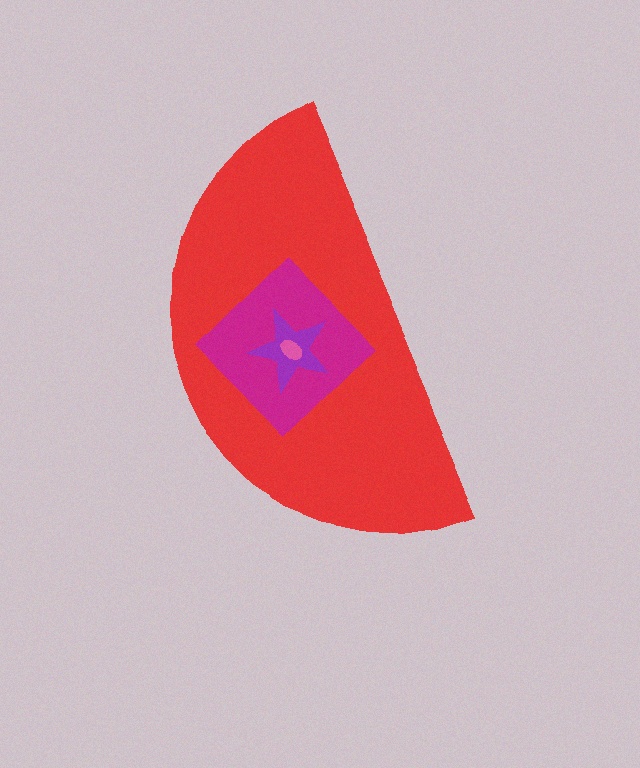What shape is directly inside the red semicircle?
The magenta diamond.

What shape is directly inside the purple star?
The pink ellipse.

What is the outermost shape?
The red semicircle.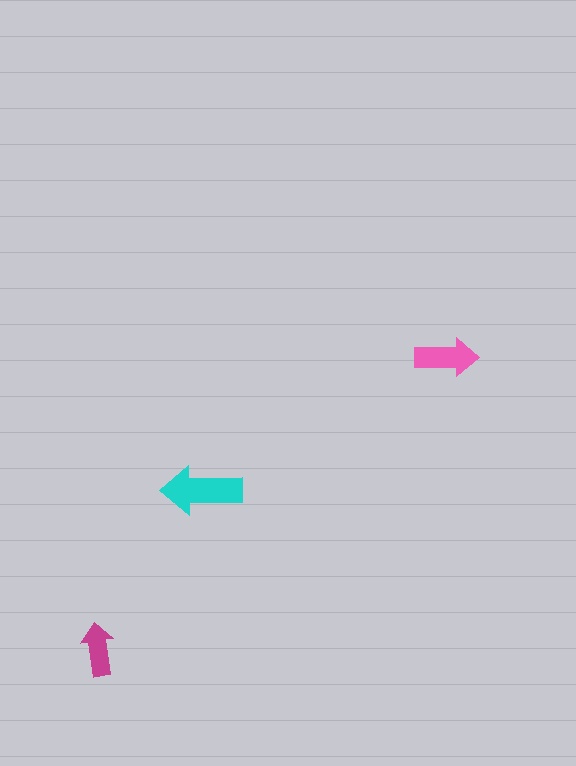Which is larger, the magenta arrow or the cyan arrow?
The cyan one.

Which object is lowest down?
The magenta arrow is bottommost.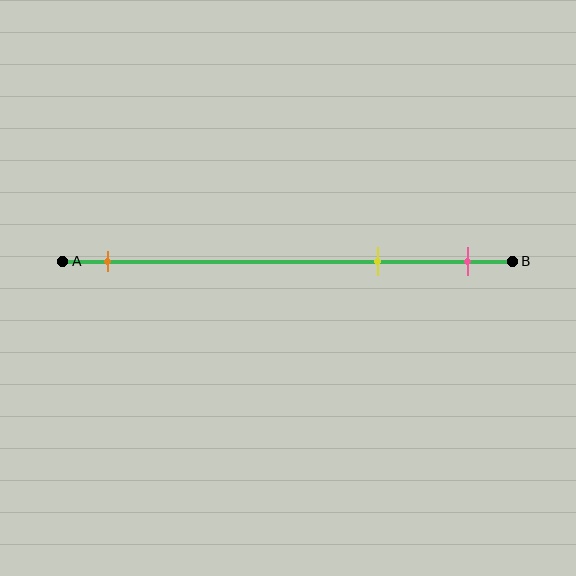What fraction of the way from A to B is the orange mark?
The orange mark is approximately 10% (0.1) of the way from A to B.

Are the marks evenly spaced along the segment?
No, the marks are not evenly spaced.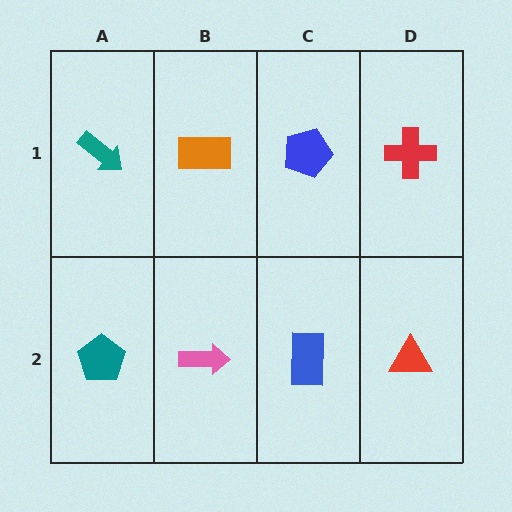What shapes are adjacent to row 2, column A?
A teal arrow (row 1, column A), a pink arrow (row 2, column B).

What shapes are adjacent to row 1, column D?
A red triangle (row 2, column D), a blue pentagon (row 1, column C).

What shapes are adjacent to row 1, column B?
A pink arrow (row 2, column B), a teal arrow (row 1, column A), a blue pentagon (row 1, column C).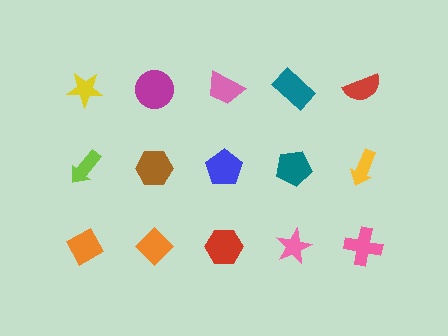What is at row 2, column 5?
A yellow arrow.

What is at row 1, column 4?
A teal rectangle.